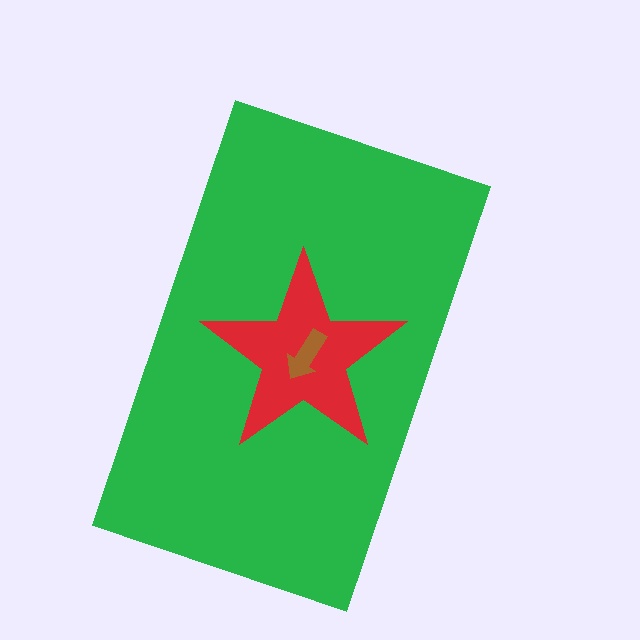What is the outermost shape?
The green rectangle.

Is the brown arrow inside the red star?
Yes.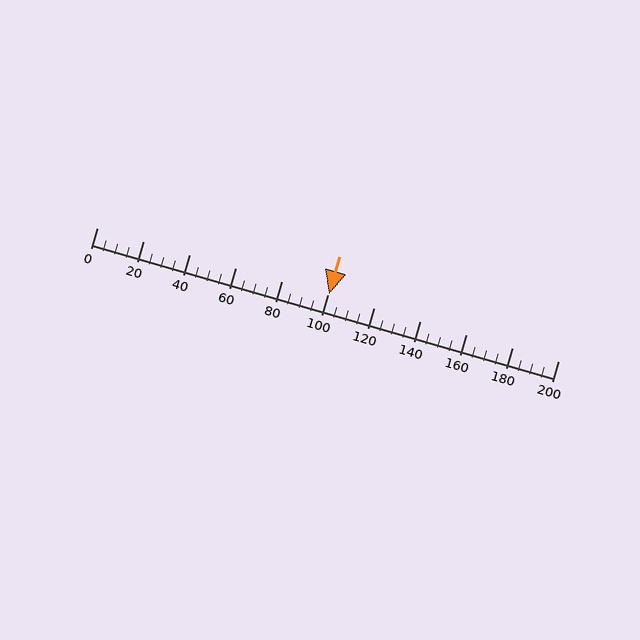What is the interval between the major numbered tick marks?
The major tick marks are spaced 20 units apart.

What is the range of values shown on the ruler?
The ruler shows values from 0 to 200.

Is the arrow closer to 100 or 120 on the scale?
The arrow is closer to 100.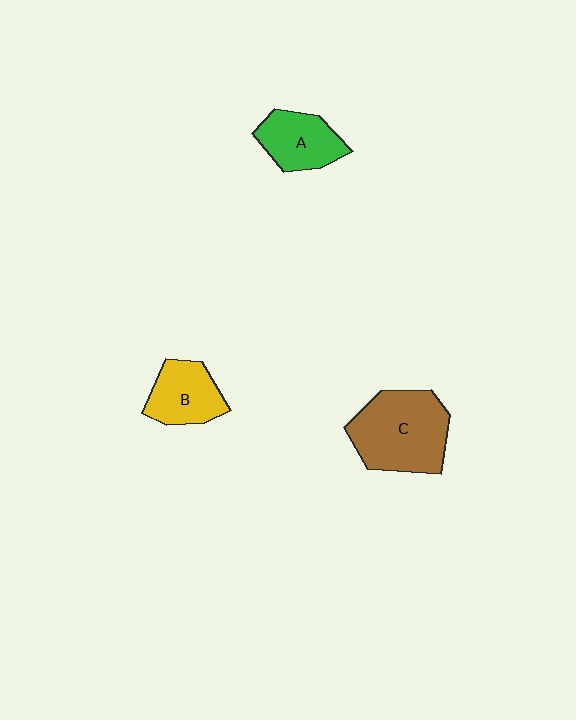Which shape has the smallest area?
Shape B (yellow).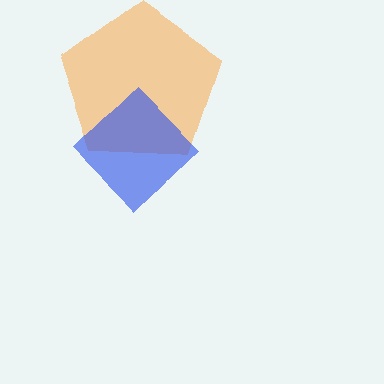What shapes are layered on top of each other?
The layered shapes are: an orange pentagon, a blue diamond.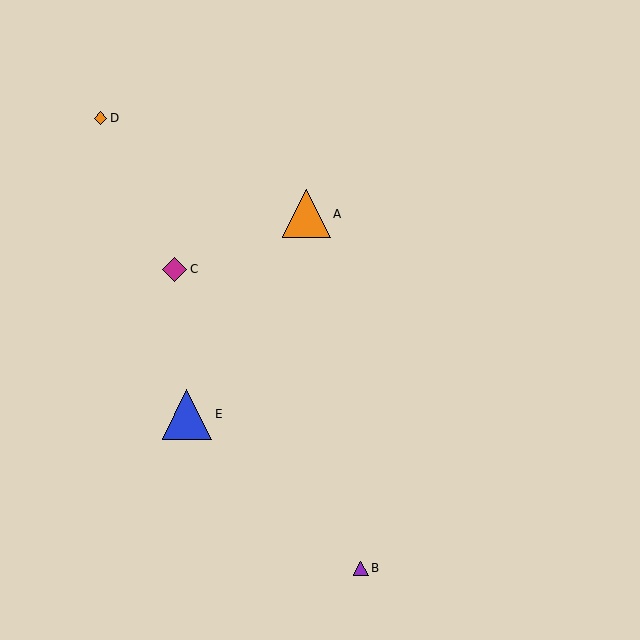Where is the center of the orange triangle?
The center of the orange triangle is at (306, 214).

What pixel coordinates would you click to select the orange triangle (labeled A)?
Click at (306, 214) to select the orange triangle A.